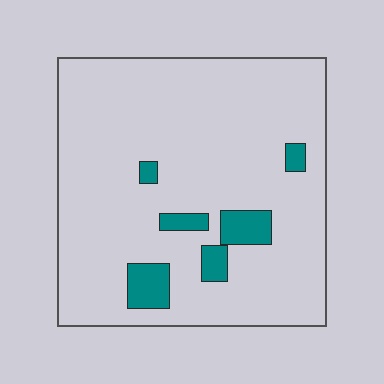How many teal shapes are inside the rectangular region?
6.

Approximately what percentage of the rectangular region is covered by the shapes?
Approximately 10%.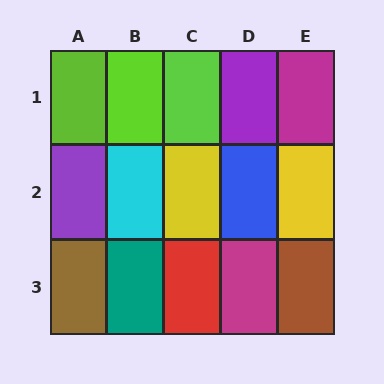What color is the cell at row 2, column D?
Blue.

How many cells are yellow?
2 cells are yellow.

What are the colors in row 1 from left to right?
Lime, lime, lime, purple, magenta.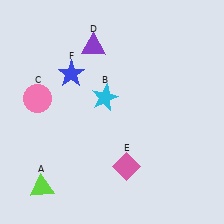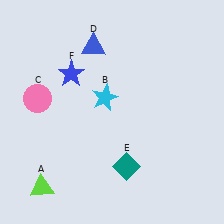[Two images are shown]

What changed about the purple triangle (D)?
In Image 1, D is purple. In Image 2, it changed to blue.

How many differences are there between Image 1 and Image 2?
There are 2 differences between the two images.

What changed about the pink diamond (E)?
In Image 1, E is pink. In Image 2, it changed to teal.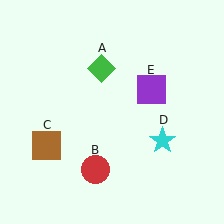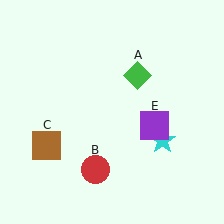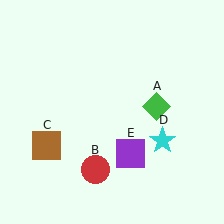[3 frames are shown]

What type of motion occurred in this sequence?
The green diamond (object A), purple square (object E) rotated clockwise around the center of the scene.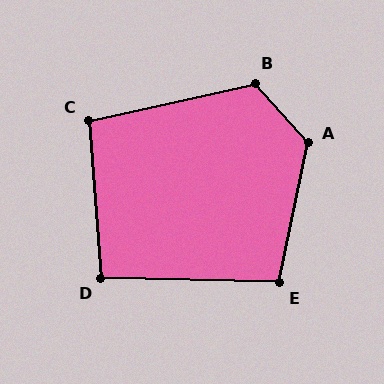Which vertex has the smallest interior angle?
D, at approximately 96 degrees.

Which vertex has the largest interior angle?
A, at approximately 127 degrees.